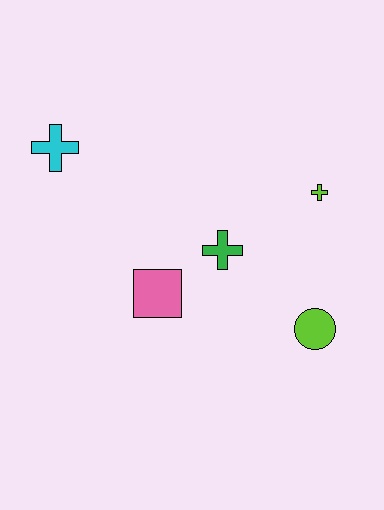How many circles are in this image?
There is 1 circle.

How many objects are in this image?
There are 5 objects.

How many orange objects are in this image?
There are no orange objects.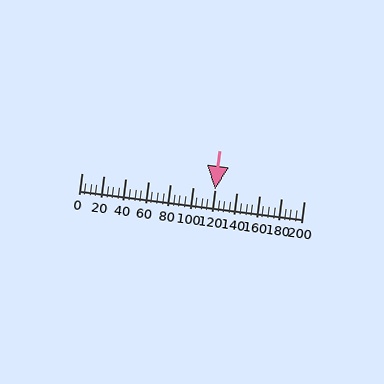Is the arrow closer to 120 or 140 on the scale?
The arrow is closer to 120.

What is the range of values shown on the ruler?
The ruler shows values from 0 to 200.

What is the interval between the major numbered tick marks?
The major tick marks are spaced 20 units apart.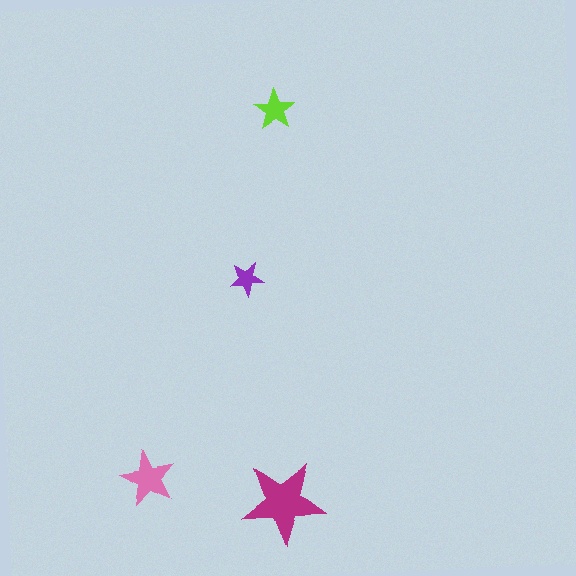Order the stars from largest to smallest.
the magenta one, the pink one, the lime one, the purple one.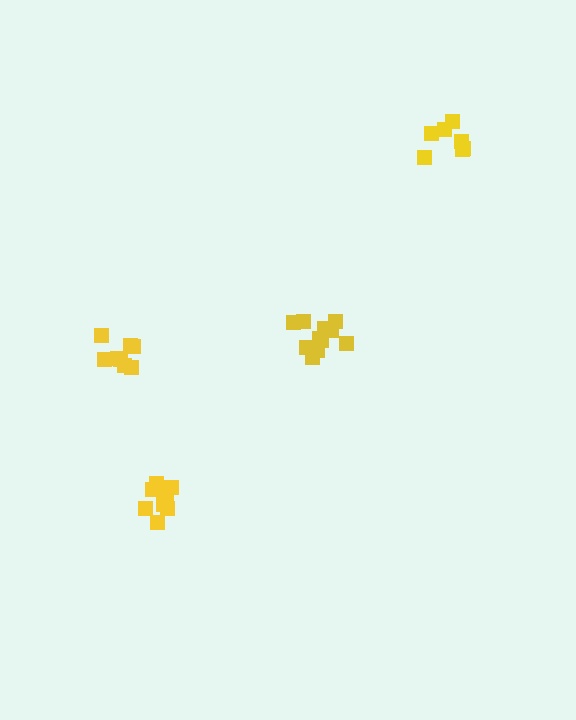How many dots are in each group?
Group 1: 8 dots, Group 2: 7 dots, Group 3: 11 dots, Group 4: 8 dots (34 total).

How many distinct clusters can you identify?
There are 4 distinct clusters.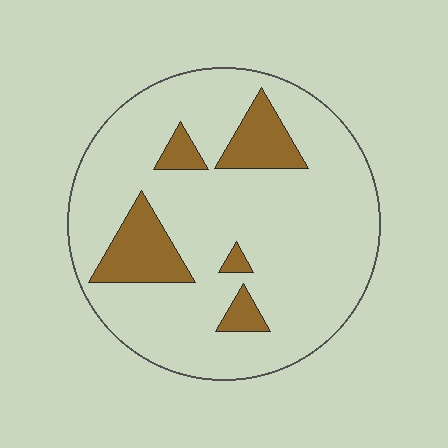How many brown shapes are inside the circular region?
5.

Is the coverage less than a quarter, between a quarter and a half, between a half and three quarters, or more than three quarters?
Less than a quarter.